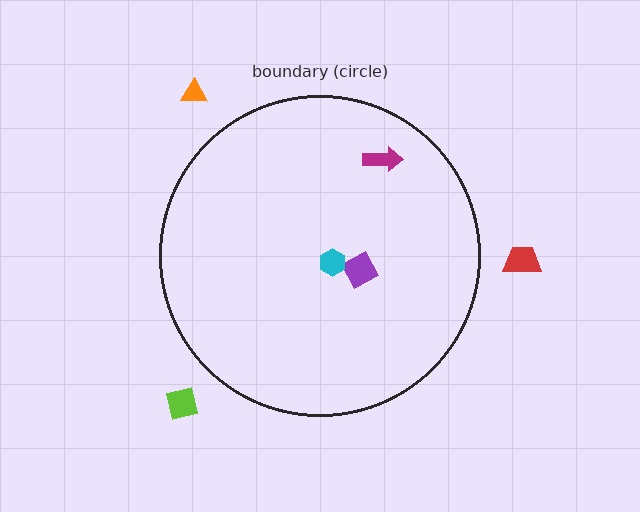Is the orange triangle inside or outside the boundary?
Outside.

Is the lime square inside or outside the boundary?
Outside.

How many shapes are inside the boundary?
3 inside, 3 outside.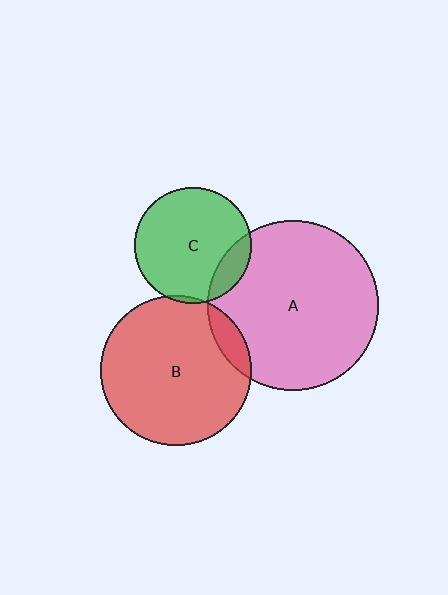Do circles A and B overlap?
Yes.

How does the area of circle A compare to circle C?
Approximately 2.1 times.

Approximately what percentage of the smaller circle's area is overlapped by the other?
Approximately 10%.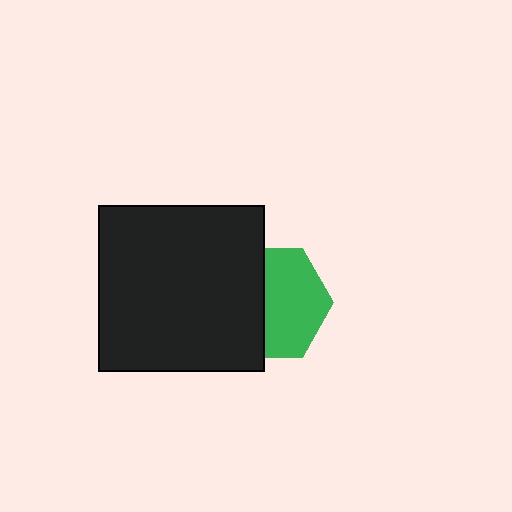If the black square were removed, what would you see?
You would see the complete green hexagon.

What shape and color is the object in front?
The object in front is a black square.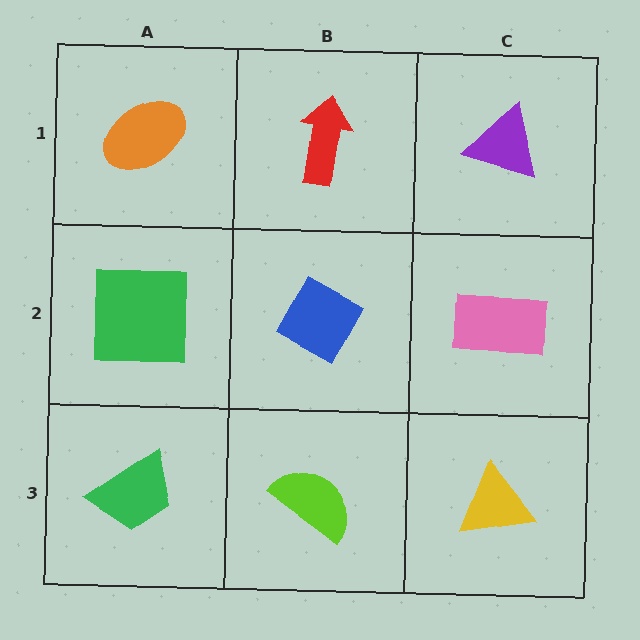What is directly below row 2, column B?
A lime semicircle.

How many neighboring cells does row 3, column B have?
3.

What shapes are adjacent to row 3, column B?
A blue diamond (row 2, column B), a green trapezoid (row 3, column A), a yellow triangle (row 3, column C).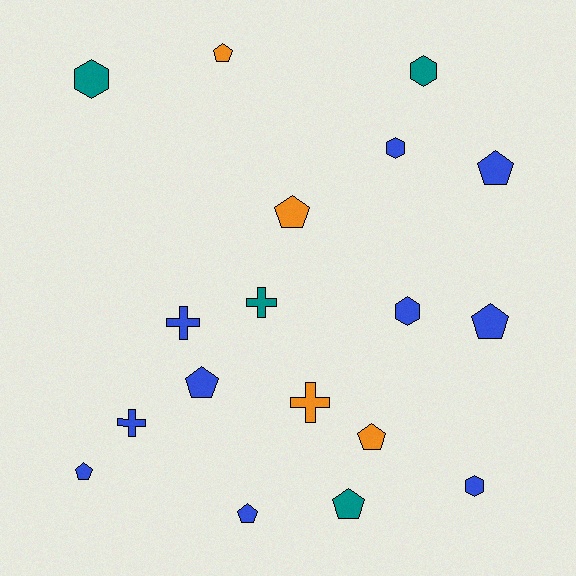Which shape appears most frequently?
Pentagon, with 9 objects.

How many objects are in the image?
There are 18 objects.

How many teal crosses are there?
There is 1 teal cross.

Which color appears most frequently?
Blue, with 10 objects.